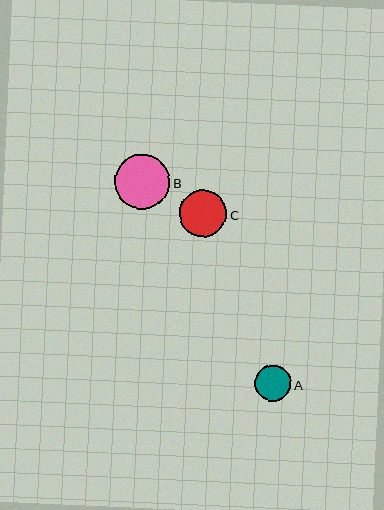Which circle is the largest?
Circle B is the largest with a size of approximately 55 pixels.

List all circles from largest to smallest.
From largest to smallest: B, C, A.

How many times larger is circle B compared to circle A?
Circle B is approximately 1.5 times the size of circle A.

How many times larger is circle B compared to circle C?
Circle B is approximately 1.2 times the size of circle C.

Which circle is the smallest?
Circle A is the smallest with a size of approximately 36 pixels.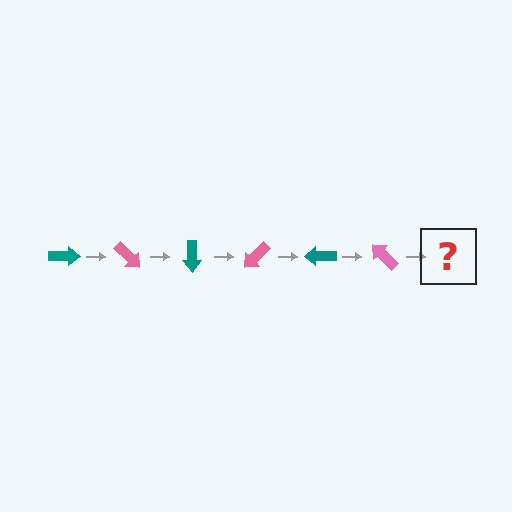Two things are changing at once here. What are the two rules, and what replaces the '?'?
The two rules are that it rotates 45 degrees each step and the color cycles through teal and pink. The '?' should be a teal arrow, rotated 270 degrees from the start.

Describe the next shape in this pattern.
It should be a teal arrow, rotated 270 degrees from the start.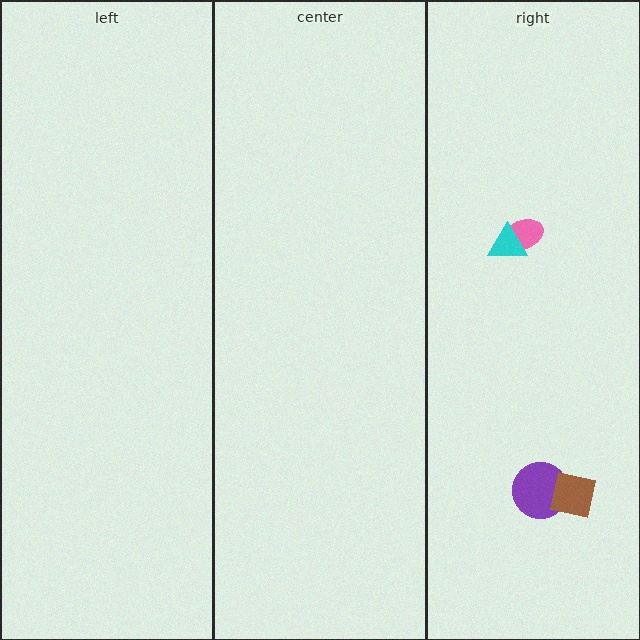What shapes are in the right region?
The pink ellipse, the cyan triangle, the purple circle, the brown square.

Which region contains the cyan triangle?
The right region.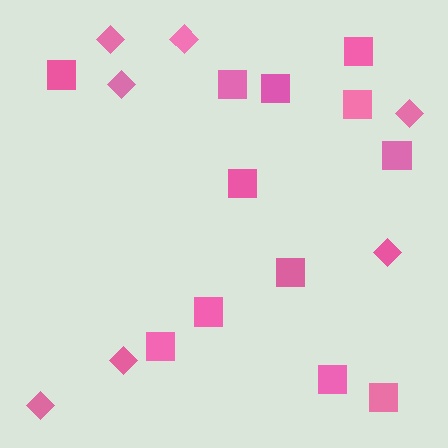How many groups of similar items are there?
There are 2 groups: one group of squares (12) and one group of diamonds (7).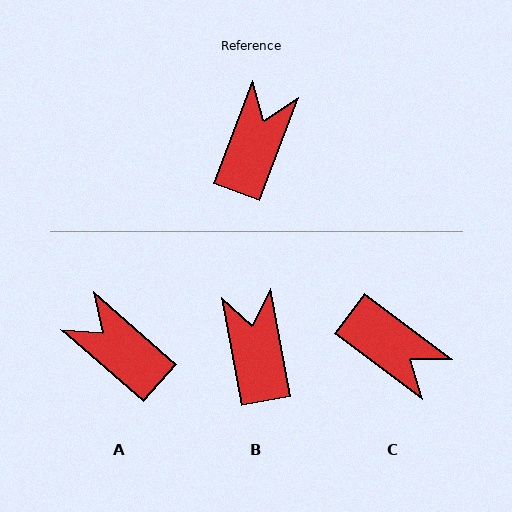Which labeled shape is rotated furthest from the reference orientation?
C, about 106 degrees away.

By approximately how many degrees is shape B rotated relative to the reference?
Approximately 31 degrees counter-clockwise.